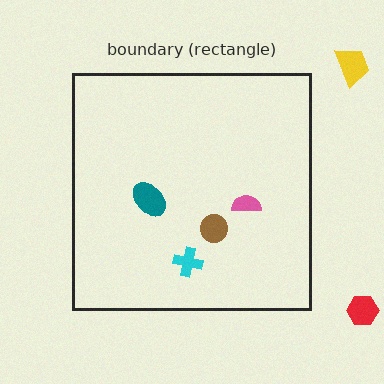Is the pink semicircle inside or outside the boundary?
Inside.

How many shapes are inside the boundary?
4 inside, 2 outside.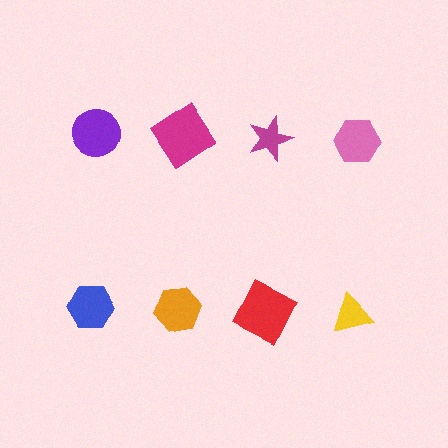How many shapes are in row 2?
4 shapes.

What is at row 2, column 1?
A blue hexagon.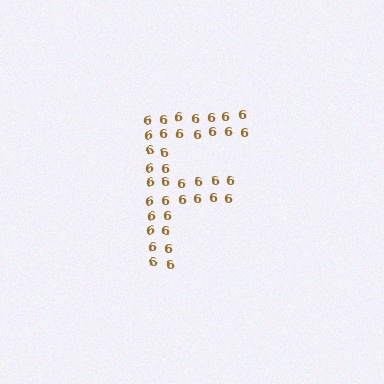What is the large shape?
The large shape is the letter F.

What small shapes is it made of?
It is made of small digit 6's.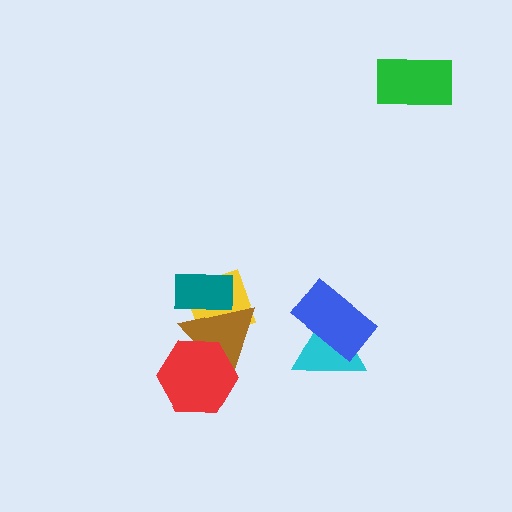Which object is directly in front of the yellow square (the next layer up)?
The brown triangle is directly in front of the yellow square.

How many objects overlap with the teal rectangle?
2 objects overlap with the teal rectangle.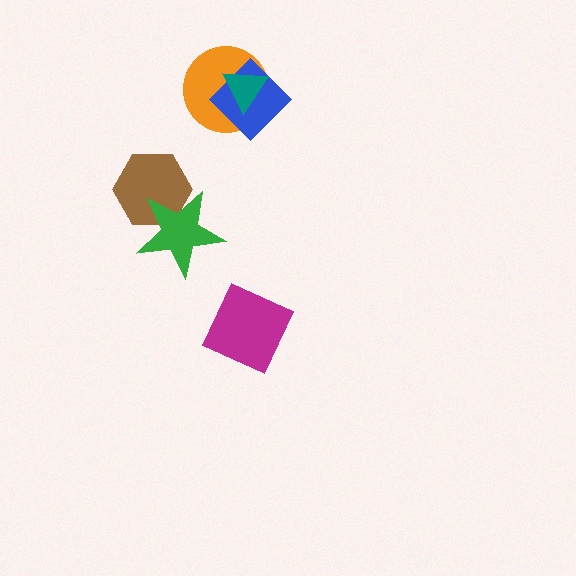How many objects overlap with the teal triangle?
2 objects overlap with the teal triangle.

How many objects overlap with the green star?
1 object overlaps with the green star.